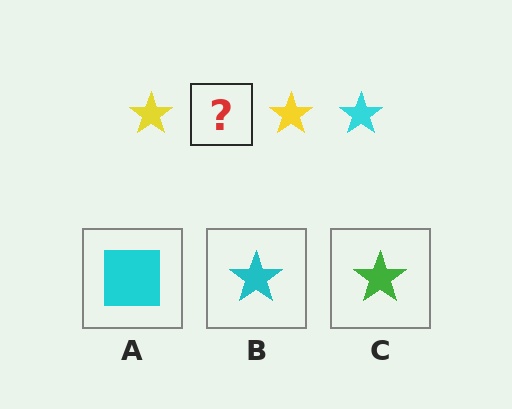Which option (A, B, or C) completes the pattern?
B.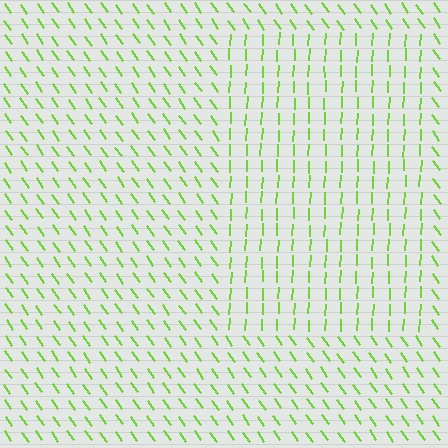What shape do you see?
I see a rectangle.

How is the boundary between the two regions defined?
The boundary is defined purely by a change in line orientation (approximately 38 degrees difference). All lines are the same color and thickness.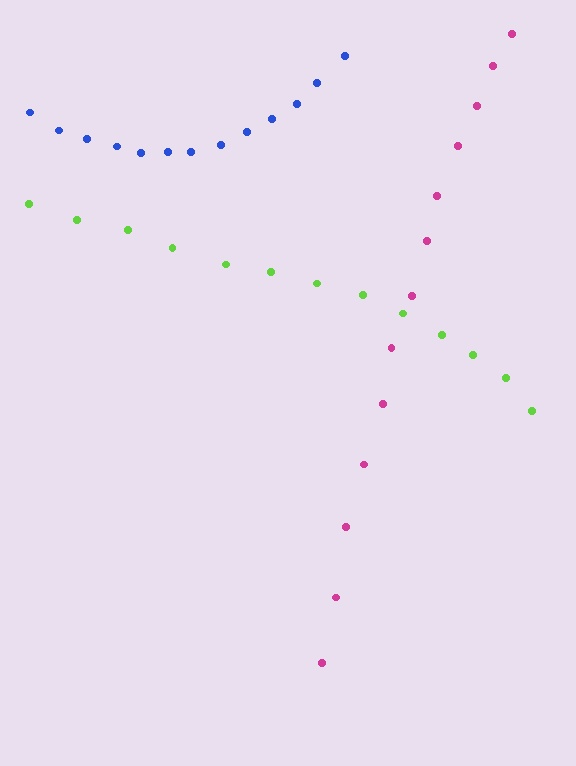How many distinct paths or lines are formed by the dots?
There are 3 distinct paths.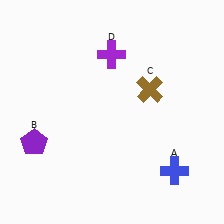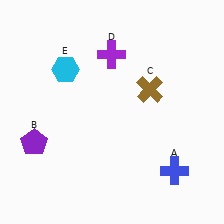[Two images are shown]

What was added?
A cyan hexagon (E) was added in Image 2.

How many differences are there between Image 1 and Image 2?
There is 1 difference between the two images.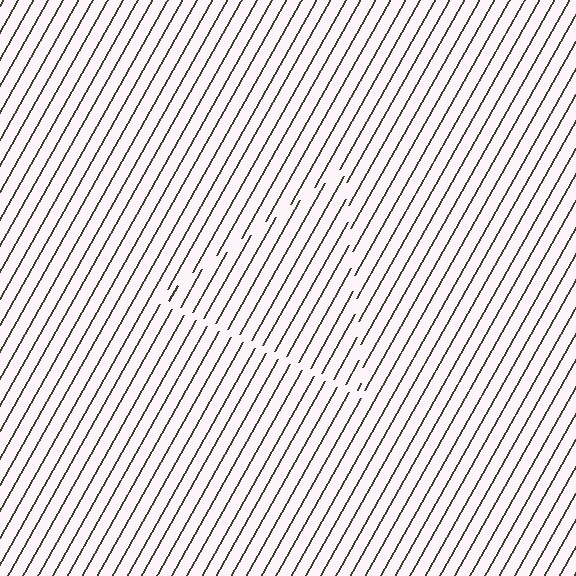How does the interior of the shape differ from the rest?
The interior of the shape contains the same grating, shifted by half a period — the contour is defined by the phase discontinuity where line-ends from the inner and outer gratings abut.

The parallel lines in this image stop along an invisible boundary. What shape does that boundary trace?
An illusory triangle. The interior of the shape contains the same grating, shifted by half a period — the contour is defined by the phase discontinuity where line-ends from the inner and outer gratings abut.